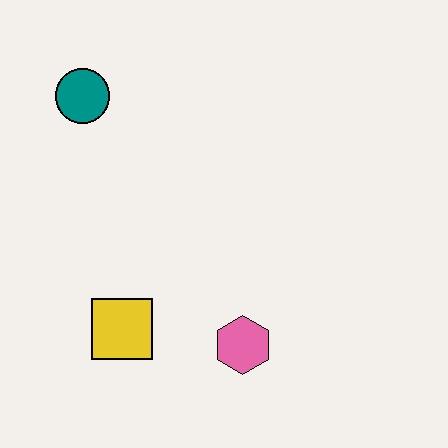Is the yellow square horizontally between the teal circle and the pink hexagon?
Yes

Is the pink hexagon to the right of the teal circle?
Yes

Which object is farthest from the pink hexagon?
The teal circle is farthest from the pink hexagon.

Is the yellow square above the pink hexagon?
Yes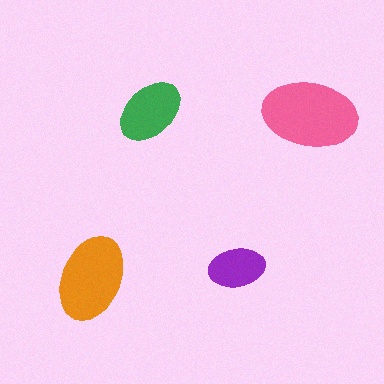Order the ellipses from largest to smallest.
the pink one, the orange one, the green one, the purple one.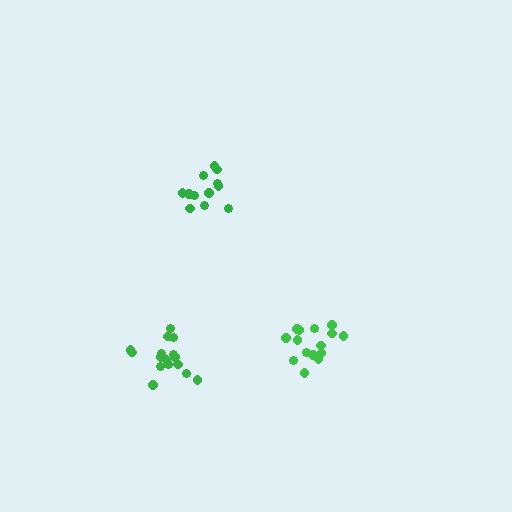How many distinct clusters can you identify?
There are 3 distinct clusters.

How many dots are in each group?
Group 1: 15 dots, Group 2: 12 dots, Group 3: 16 dots (43 total).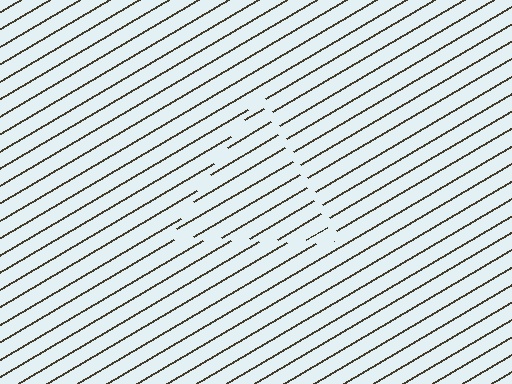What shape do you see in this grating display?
An illusory triangle. The interior of the shape contains the same grating, shifted by half a period — the contour is defined by the phase discontinuity where line-ends from the inner and outer gratings abut.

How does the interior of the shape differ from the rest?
The interior of the shape contains the same grating, shifted by half a period — the contour is defined by the phase discontinuity where line-ends from the inner and outer gratings abut.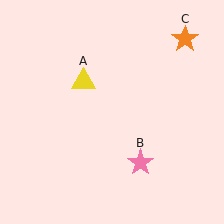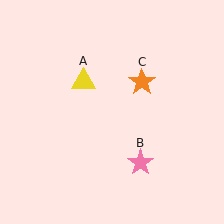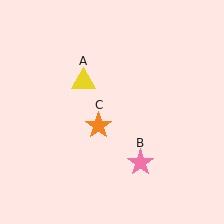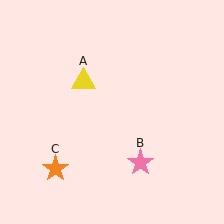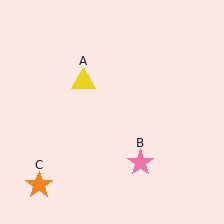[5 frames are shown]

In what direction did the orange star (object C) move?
The orange star (object C) moved down and to the left.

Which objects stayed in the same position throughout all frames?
Yellow triangle (object A) and pink star (object B) remained stationary.